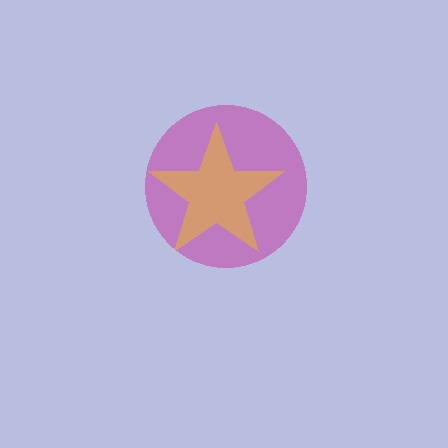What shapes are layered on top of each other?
The layered shapes are: a magenta circle, a yellow star.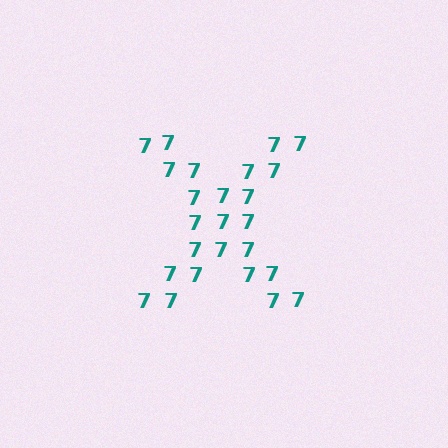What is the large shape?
The large shape is the letter X.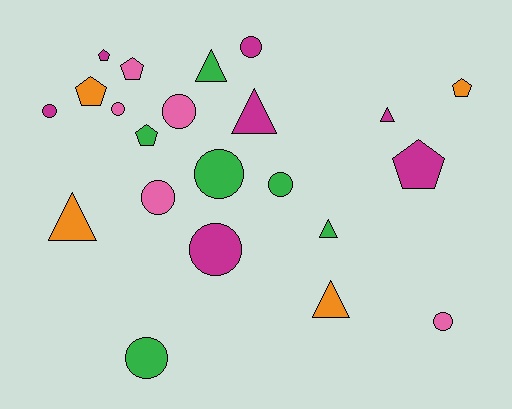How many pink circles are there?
There are 4 pink circles.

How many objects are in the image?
There are 22 objects.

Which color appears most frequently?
Magenta, with 7 objects.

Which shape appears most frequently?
Circle, with 10 objects.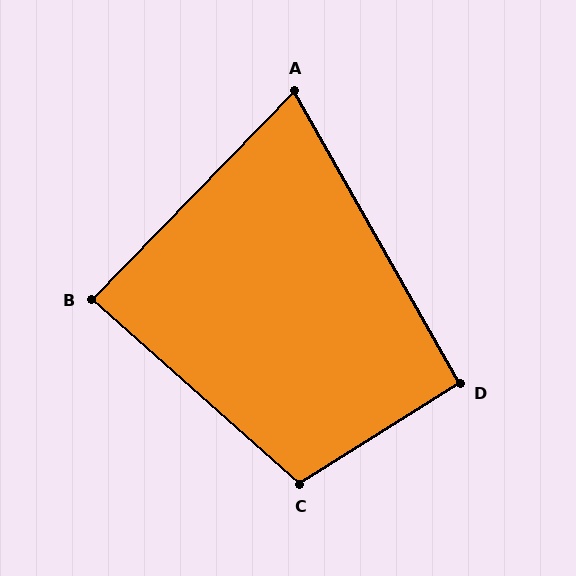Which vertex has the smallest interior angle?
A, at approximately 74 degrees.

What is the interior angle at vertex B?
Approximately 87 degrees (approximately right).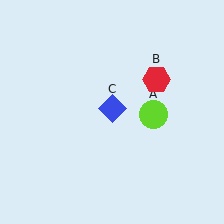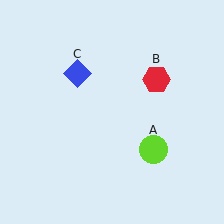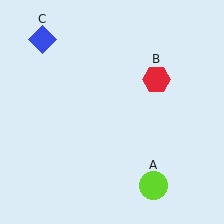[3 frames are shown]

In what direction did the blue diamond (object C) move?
The blue diamond (object C) moved up and to the left.